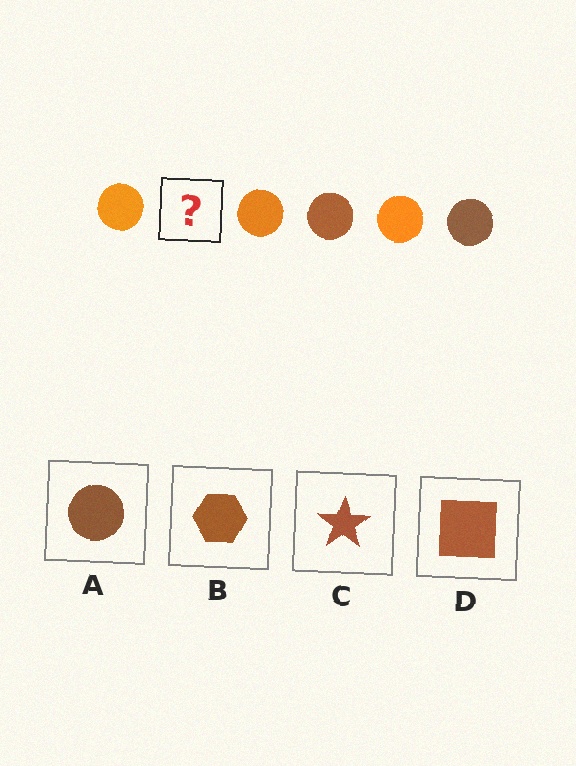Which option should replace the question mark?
Option A.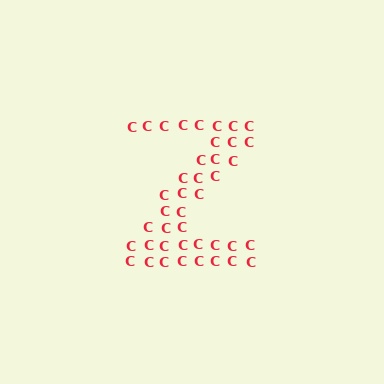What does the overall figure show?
The overall figure shows the letter Z.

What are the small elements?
The small elements are letter C's.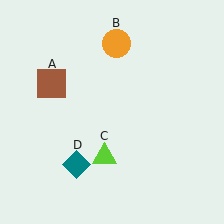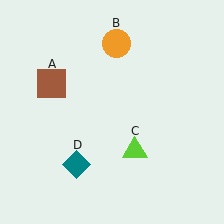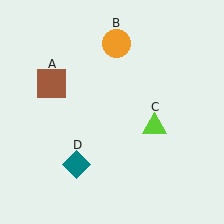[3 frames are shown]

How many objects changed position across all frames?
1 object changed position: lime triangle (object C).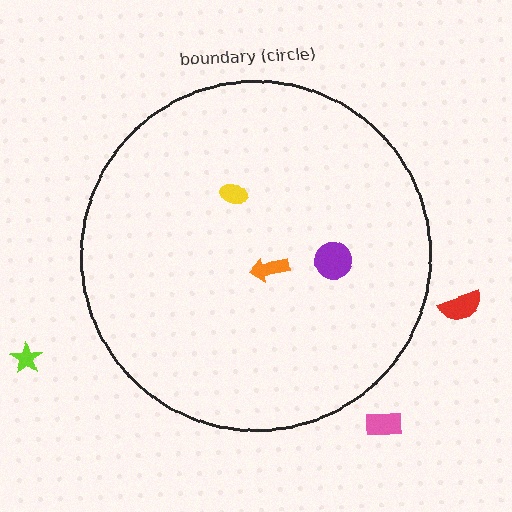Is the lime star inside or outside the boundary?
Outside.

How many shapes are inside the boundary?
3 inside, 3 outside.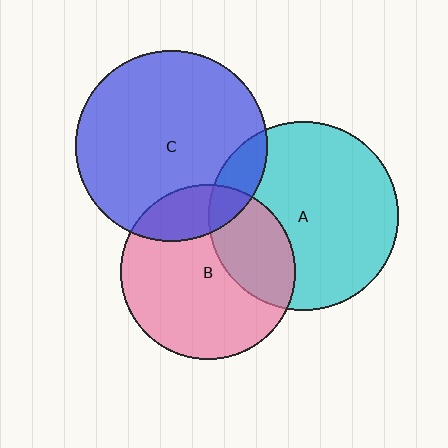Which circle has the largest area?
Circle C (blue).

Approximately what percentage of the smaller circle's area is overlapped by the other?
Approximately 20%.